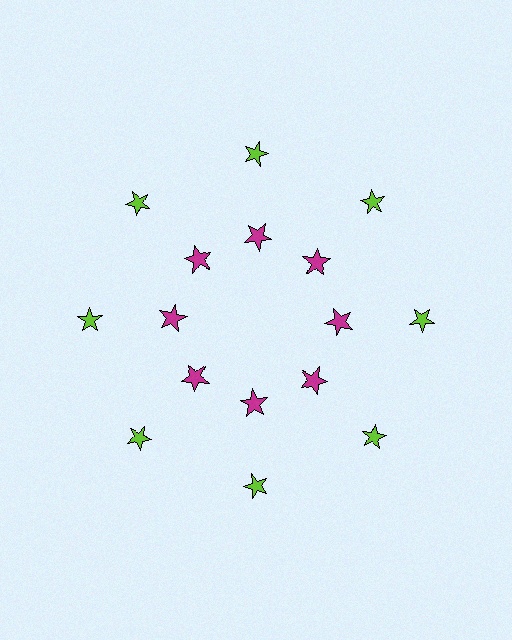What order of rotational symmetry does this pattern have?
This pattern has 8-fold rotational symmetry.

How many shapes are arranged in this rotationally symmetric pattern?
There are 16 shapes, arranged in 8 groups of 2.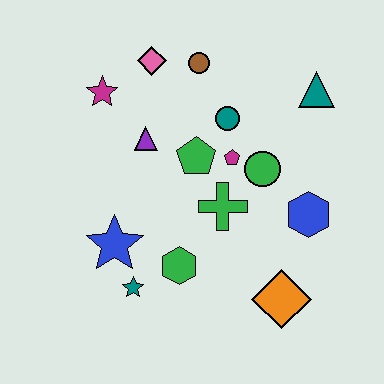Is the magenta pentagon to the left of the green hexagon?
No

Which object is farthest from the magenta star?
The orange diamond is farthest from the magenta star.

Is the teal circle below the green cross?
No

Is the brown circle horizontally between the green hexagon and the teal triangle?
Yes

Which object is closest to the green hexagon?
The teal star is closest to the green hexagon.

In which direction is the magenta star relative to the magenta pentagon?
The magenta star is to the left of the magenta pentagon.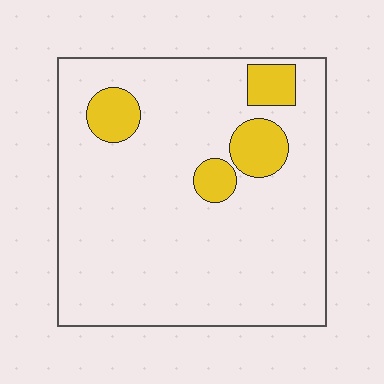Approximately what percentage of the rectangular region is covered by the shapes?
Approximately 10%.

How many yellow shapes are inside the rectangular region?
4.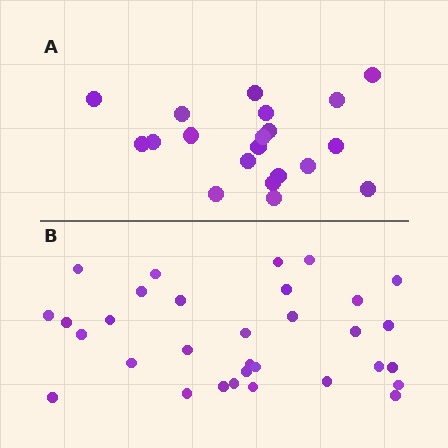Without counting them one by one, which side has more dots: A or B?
Region B (the bottom region) has more dots.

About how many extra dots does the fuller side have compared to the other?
Region B has roughly 12 or so more dots than region A.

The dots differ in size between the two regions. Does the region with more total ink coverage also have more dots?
No. Region A has more total ink coverage because its dots are larger, but region B actually contains more individual dots. Total area can be misleading — the number of items is what matters here.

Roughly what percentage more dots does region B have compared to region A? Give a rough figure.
About 60% more.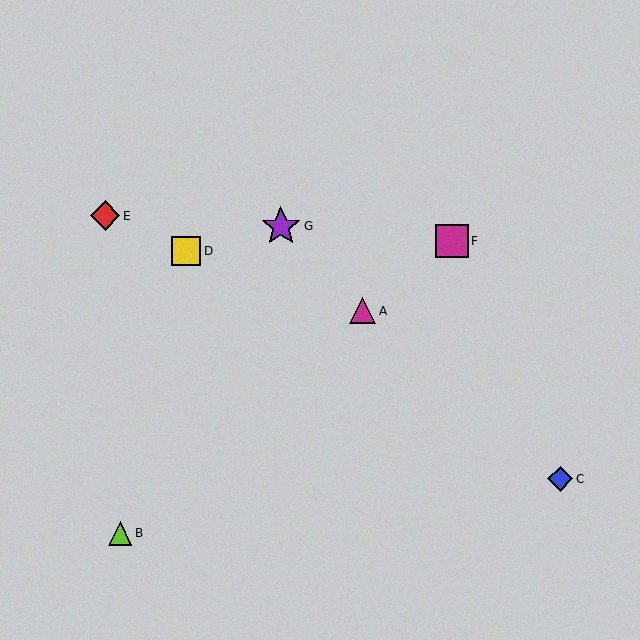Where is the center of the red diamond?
The center of the red diamond is at (105, 216).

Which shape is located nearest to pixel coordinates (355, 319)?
The magenta triangle (labeled A) at (363, 311) is nearest to that location.